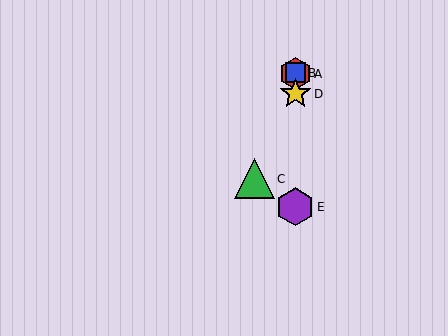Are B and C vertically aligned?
No, B is at x≈295 and C is at x≈254.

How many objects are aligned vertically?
4 objects (A, B, D, E) are aligned vertically.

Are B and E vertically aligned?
Yes, both are at x≈295.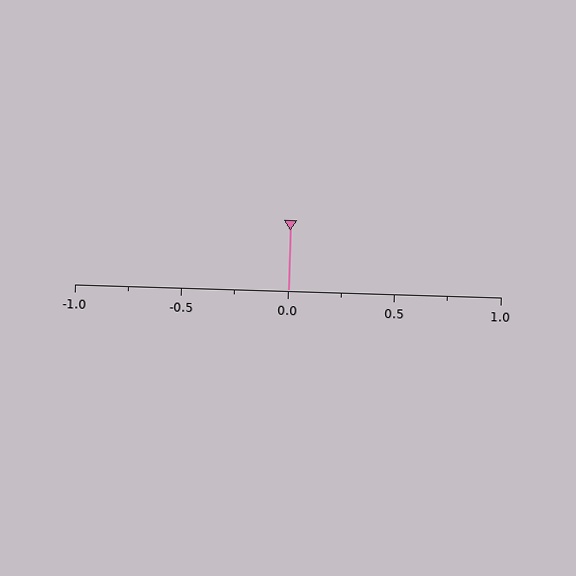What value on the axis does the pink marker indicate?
The marker indicates approximately 0.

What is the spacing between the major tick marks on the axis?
The major ticks are spaced 0.5 apart.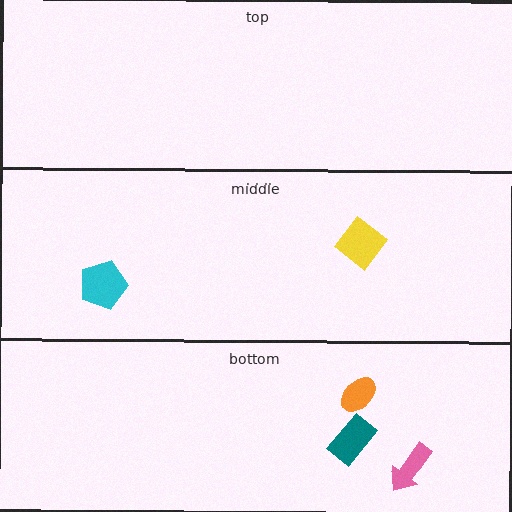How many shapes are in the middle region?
2.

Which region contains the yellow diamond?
The middle region.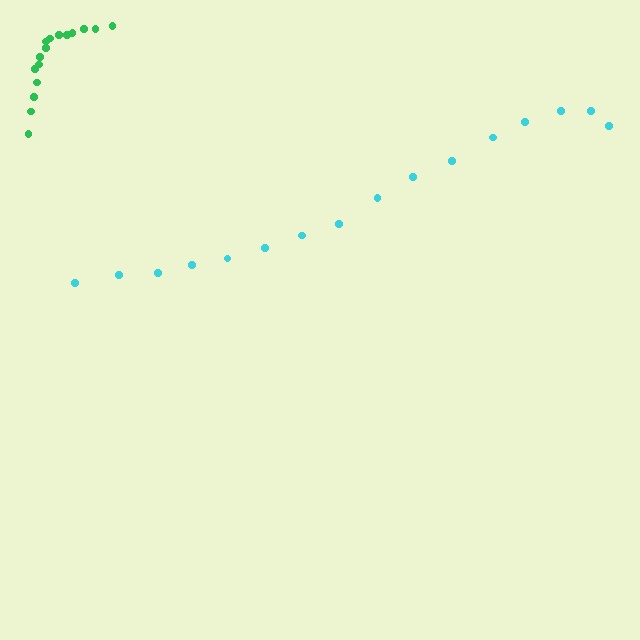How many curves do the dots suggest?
There are 2 distinct paths.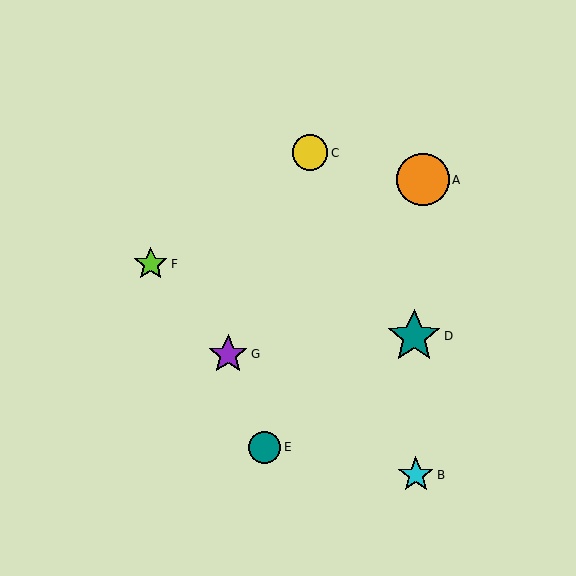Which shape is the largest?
The teal star (labeled D) is the largest.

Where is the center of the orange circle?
The center of the orange circle is at (423, 180).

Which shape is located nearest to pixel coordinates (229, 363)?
The purple star (labeled G) at (228, 354) is nearest to that location.